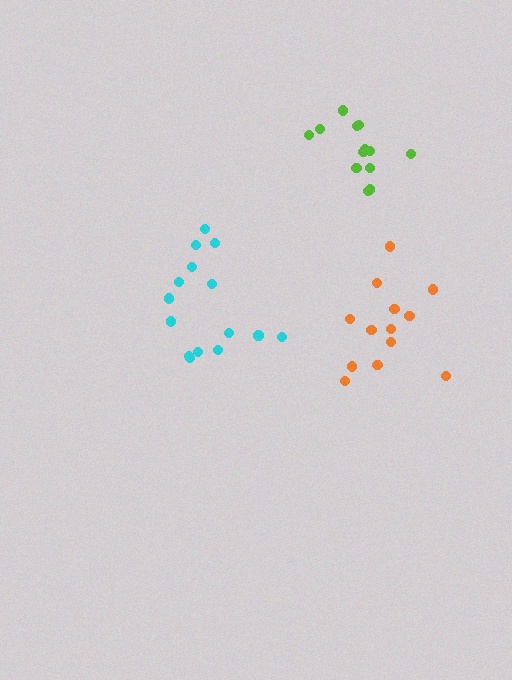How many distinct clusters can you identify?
There are 3 distinct clusters.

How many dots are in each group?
Group 1: 14 dots, Group 2: 13 dots, Group 3: 15 dots (42 total).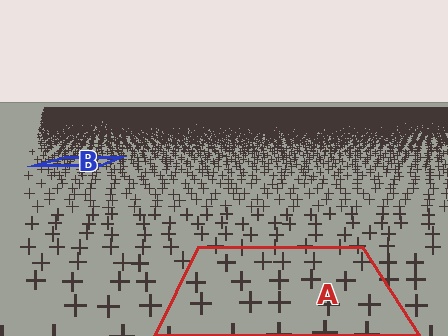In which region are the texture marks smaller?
The texture marks are smaller in region B, because it is farther away.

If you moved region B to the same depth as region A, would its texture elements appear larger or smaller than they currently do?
They would appear larger. At a closer depth, the same texture elements are projected at a bigger on-screen size.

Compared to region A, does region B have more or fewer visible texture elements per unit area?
Region B has more texture elements per unit area — they are packed more densely because it is farther away.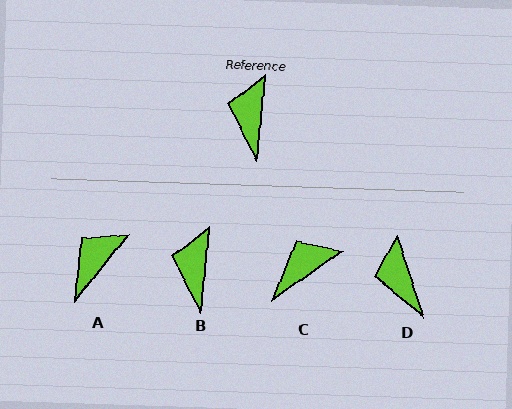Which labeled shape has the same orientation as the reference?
B.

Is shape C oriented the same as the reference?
No, it is off by about 49 degrees.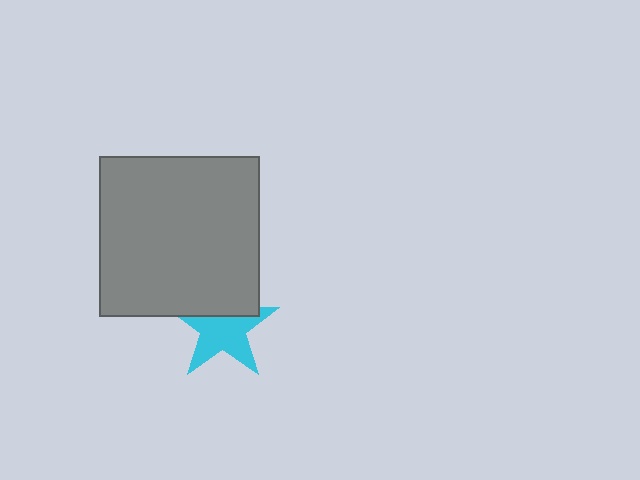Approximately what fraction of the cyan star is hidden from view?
Roughly 36% of the cyan star is hidden behind the gray square.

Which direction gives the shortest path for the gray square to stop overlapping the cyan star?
Moving up gives the shortest separation.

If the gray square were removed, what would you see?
You would see the complete cyan star.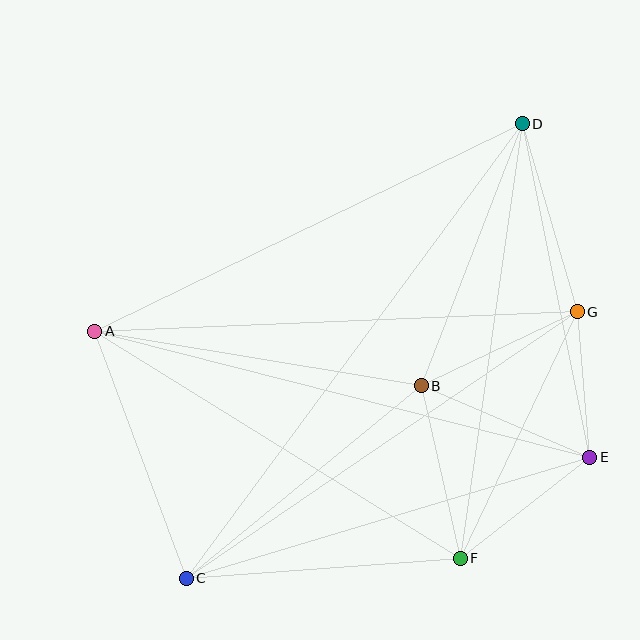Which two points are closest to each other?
Points E and G are closest to each other.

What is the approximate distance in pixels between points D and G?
The distance between D and G is approximately 196 pixels.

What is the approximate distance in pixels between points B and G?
The distance between B and G is approximately 172 pixels.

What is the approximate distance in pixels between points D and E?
The distance between D and E is approximately 340 pixels.